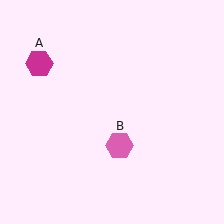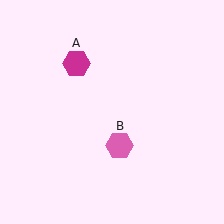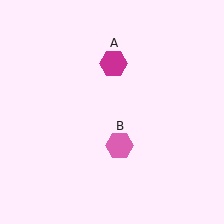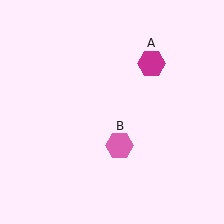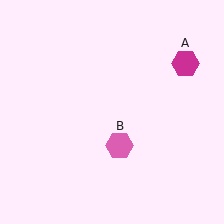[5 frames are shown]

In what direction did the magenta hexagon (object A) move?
The magenta hexagon (object A) moved right.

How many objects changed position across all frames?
1 object changed position: magenta hexagon (object A).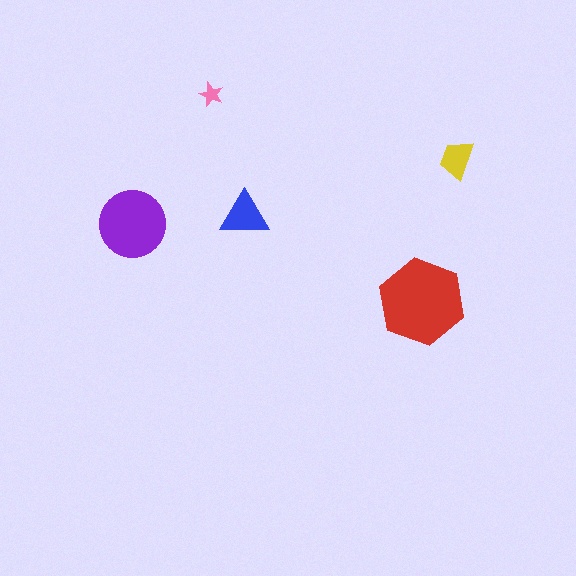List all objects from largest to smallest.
The red hexagon, the purple circle, the blue triangle, the yellow trapezoid, the pink star.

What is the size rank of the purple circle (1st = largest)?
2nd.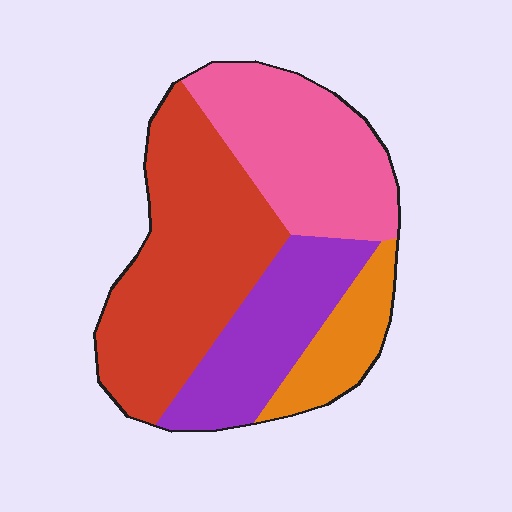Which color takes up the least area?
Orange, at roughly 10%.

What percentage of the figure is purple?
Purple takes up about one fifth (1/5) of the figure.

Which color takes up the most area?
Red, at roughly 40%.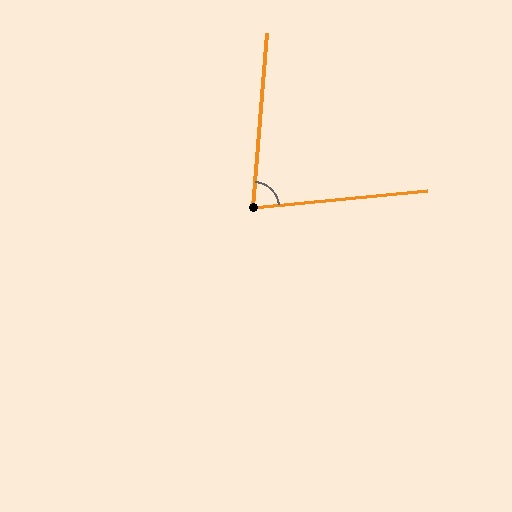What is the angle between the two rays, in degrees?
Approximately 80 degrees.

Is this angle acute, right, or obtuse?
It is acute.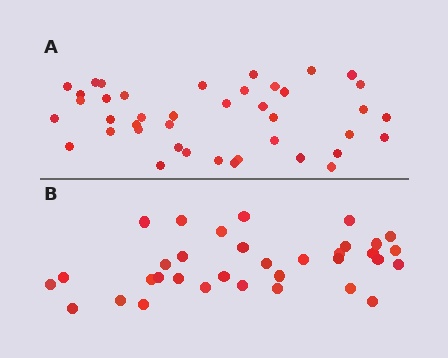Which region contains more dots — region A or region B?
Region A (the top region) has more dots.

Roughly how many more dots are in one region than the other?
Region A has roughly 8 or so more dots than region B.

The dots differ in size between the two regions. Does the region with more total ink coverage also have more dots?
No. Region B has more total ink coverage because its dots are larger, but region A actually contains more individual dots. Total area can be misleading — the number of items is what matters here.